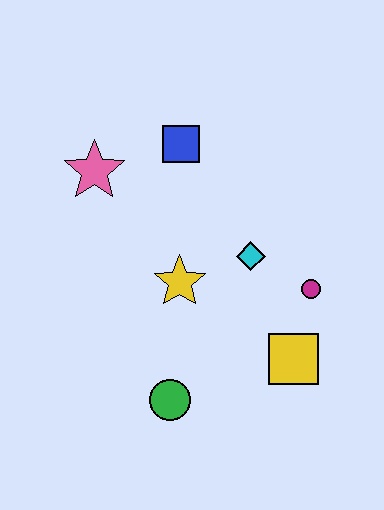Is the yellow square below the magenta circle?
Yes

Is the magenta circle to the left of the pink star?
No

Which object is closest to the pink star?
The blue square is closest to the pink star.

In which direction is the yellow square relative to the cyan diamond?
The yellow square is below the cyan diamond.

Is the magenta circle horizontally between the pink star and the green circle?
No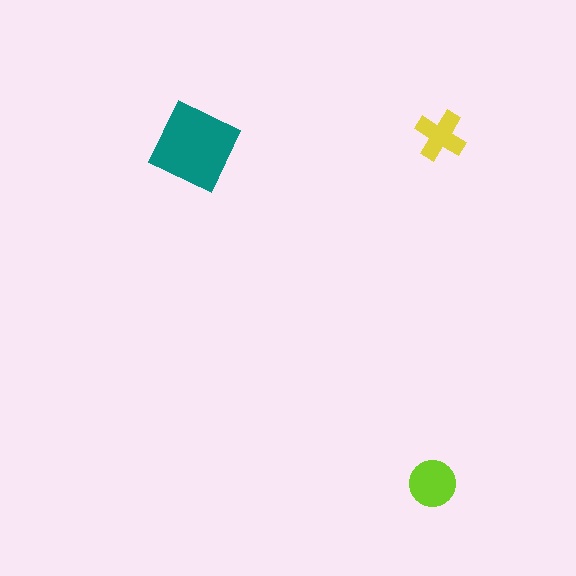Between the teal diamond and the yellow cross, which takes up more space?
The teal diamond.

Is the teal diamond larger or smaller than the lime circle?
Larger.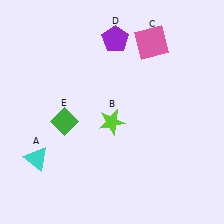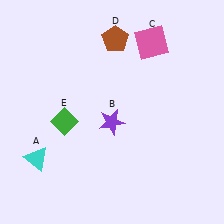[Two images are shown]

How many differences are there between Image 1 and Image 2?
There are 2 differences between the two images.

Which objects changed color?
B changed from lime to purple. D changed from purple to brown.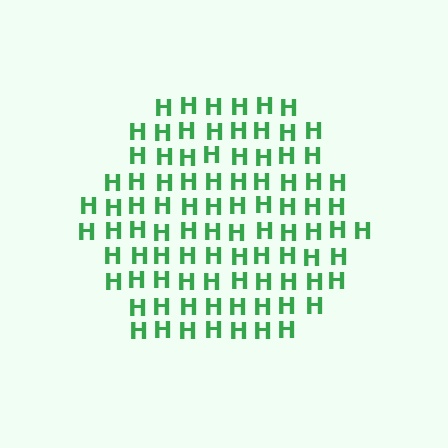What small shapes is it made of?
It is made of small letter H's.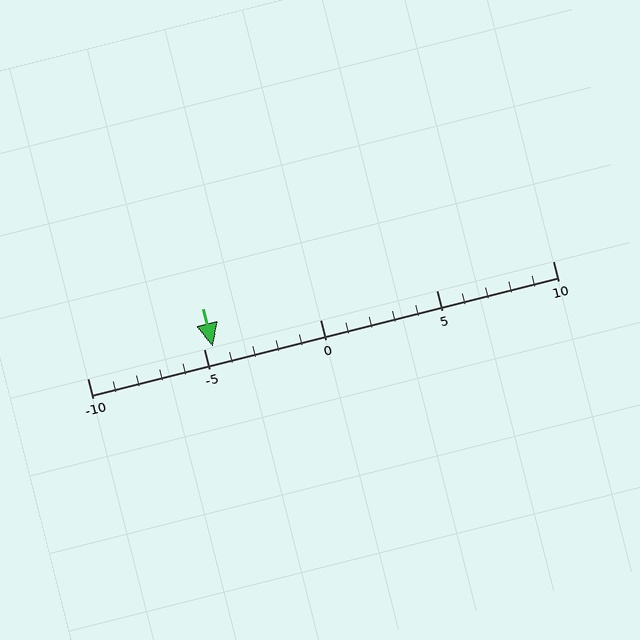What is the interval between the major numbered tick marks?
The major tick marks are spaced 5 units apart.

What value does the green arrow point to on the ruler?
The green arrow points to approximately -5.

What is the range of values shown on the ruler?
The ruler shows values from -10 to 10.